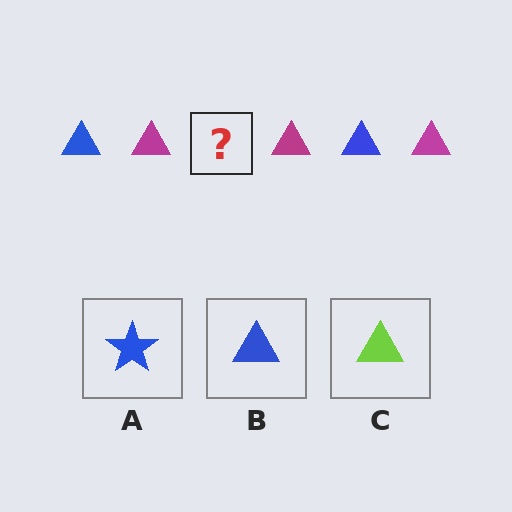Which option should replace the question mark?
Option B.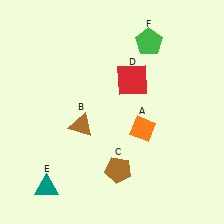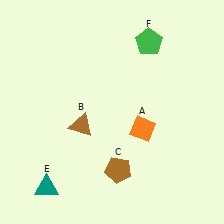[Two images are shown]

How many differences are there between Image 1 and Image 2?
There is 1 difference between the two images.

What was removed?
The red square (D) was removed in Image 2.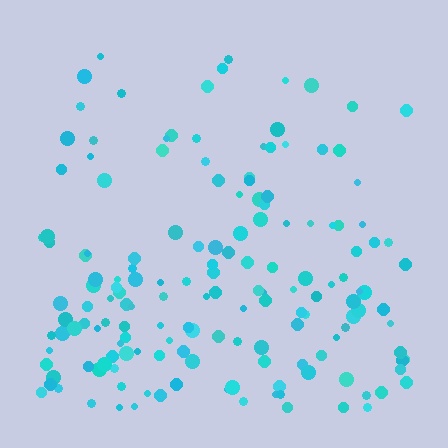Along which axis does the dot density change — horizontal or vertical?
Vertical.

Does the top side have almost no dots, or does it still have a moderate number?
Still a moderate number, just noticeably fewer than the bottom.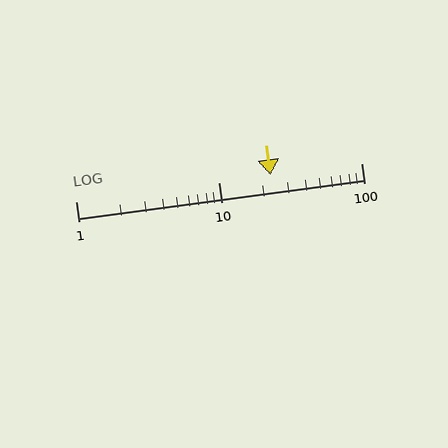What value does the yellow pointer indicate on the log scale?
The pointer indicates approximately 23.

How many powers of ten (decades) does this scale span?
The scale spans 2 decades, from 1 to 100.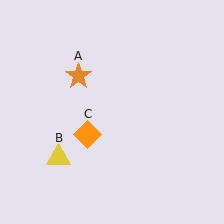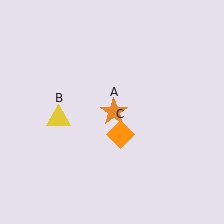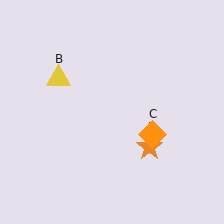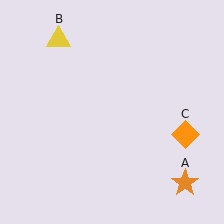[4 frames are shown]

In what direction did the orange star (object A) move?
The orange star (object A) moved down and to the right.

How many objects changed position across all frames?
3 objects changed position: orange star (object A), yellow triangle (object B), orange diamond (object C).